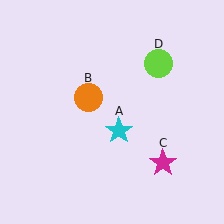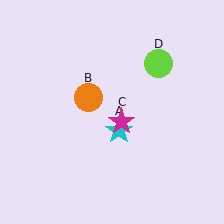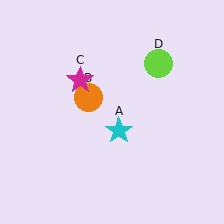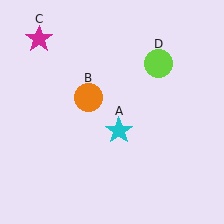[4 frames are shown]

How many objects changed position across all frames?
1 object changed position: magenta star (object C).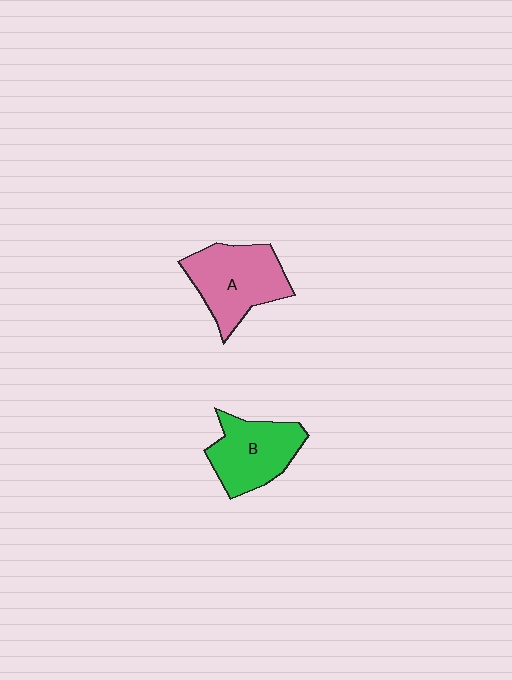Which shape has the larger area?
Shape A (pink).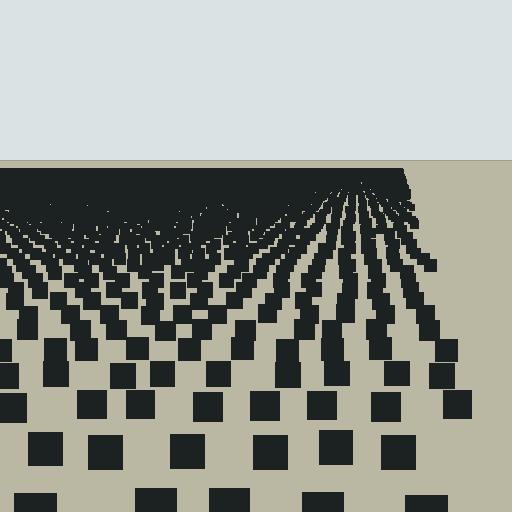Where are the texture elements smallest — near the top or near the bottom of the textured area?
Near the top.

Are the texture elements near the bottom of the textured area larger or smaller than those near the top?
Larger. Near the bottom, elements are closer to the viewer and appear at a bigger on-screen size.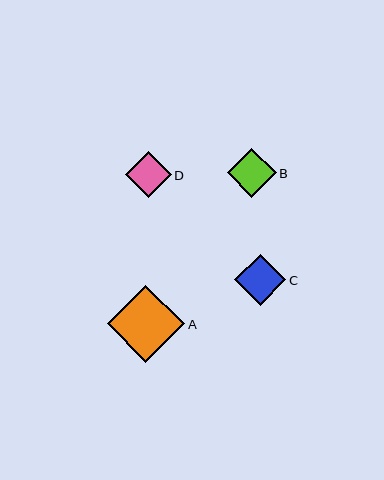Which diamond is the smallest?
Diamond D is the smallest with a size of approximately 45 pixels.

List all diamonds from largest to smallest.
From largest to smallest: A, C, B, D.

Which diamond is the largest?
Diamond A is the largest with a size of approximately 77 pixels.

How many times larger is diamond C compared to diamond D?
Diamond C is approximately 1.1 times the size of diamond D.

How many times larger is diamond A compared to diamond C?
Diamond A is approximately 1.5 times the size of diamond C.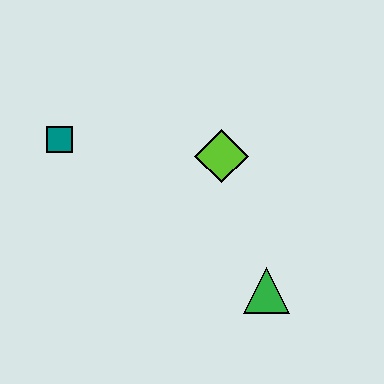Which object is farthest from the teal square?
The green triangle is farthest from the teal square.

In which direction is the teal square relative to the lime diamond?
The teal square is to the left of the lime diamond.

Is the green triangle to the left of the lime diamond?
No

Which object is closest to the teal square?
The lime diamond is closest to the teal square.